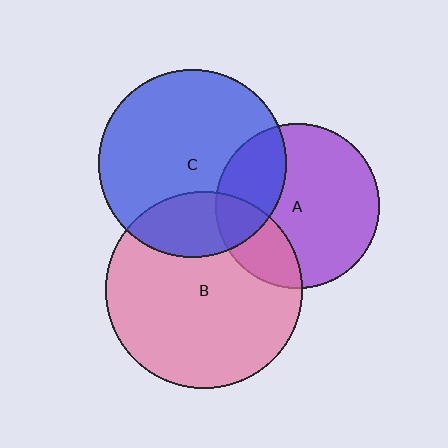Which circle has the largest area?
Circle B (pink).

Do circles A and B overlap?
Yes.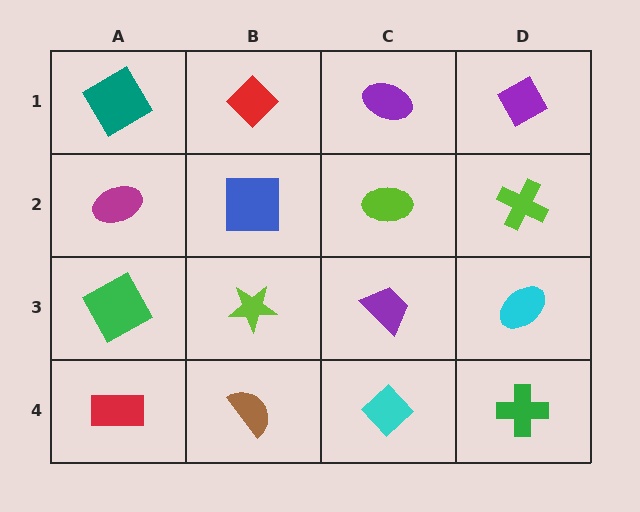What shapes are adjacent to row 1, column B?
A blue square (row 2, column B), a teal diamond (row 1, column A), a purple ellipse (row 1, column C).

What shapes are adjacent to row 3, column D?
A lime cross (row 2, column D), a green cross (row 4, column D), a purple trapezoid (row 3, column C).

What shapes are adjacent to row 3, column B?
A blue square (row 2, column B), a brown semicircle (row 4, column B), a green square (row 3, column A), a purple trapezoid (row 3, column C).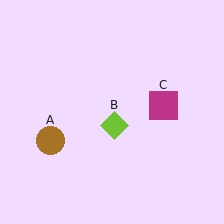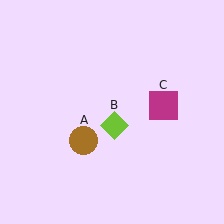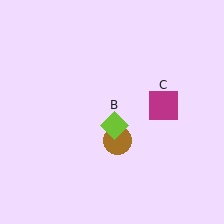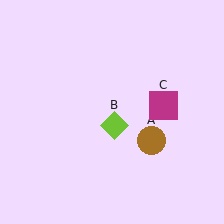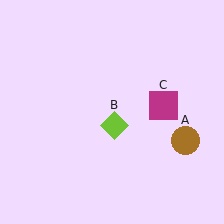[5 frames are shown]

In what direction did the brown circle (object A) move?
The brown circle (object A) moved right.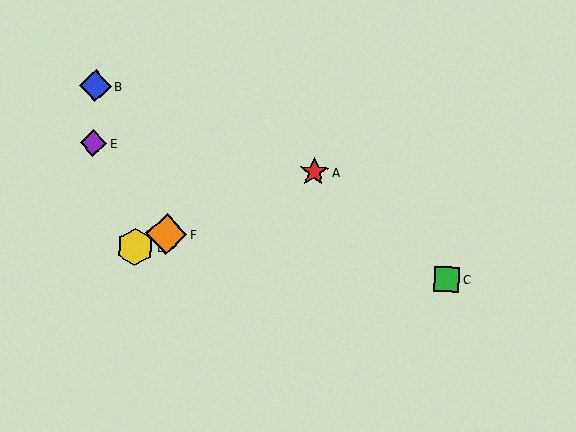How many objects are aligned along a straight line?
3 objects (A, D, F) are aligned along a straight line.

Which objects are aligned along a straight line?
Objects A, D, F are aligned along a straight line.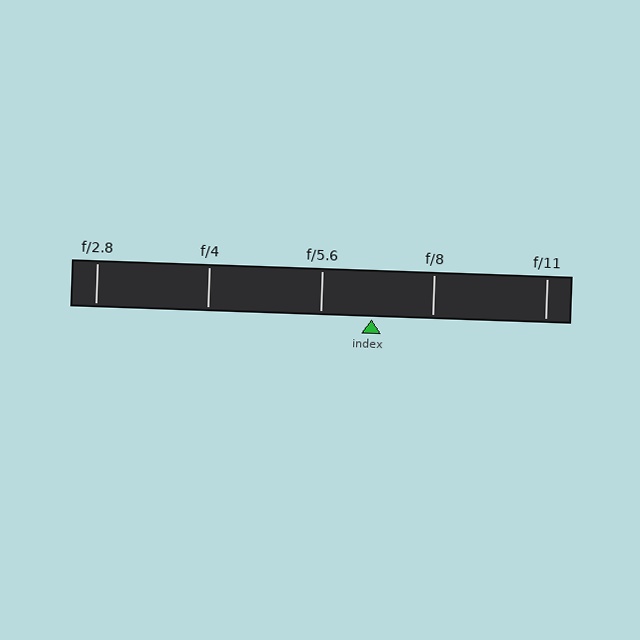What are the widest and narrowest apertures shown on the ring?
The widest aperture shown is f/2.8 and the narrowest is f/11.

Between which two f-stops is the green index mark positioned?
The index mark is between f/5.6 and f/8.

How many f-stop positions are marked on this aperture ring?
There are 5 f-stop positions marked.